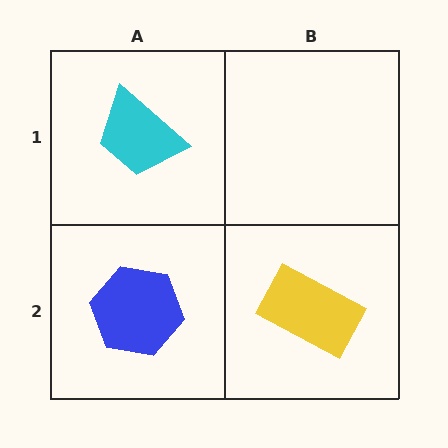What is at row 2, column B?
A yellow rectangle.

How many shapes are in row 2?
2 shapes.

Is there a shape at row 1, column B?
No, that cell is empty.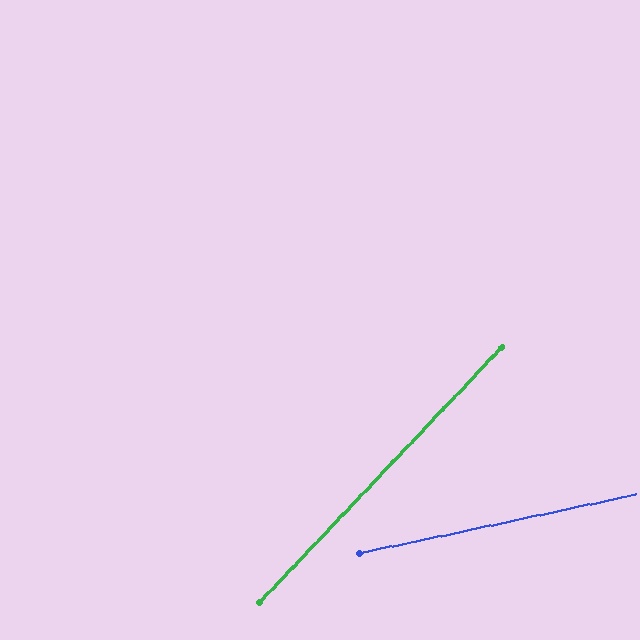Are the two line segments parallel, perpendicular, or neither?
Neither parallel nor perpendicular — they differ by about 35°.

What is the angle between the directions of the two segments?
Approximately 35 degrees.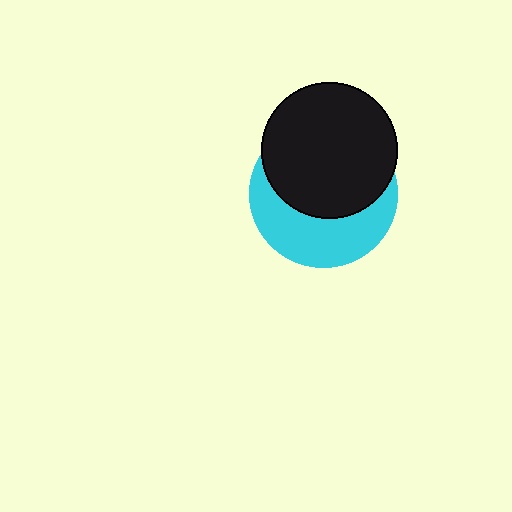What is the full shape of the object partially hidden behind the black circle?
The partially hidden object is a cyan circle.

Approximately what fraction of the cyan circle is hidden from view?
Roughly 57% of the cyan circle is hidden behind the black circle.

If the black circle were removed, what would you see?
You would see the complete cyan circle.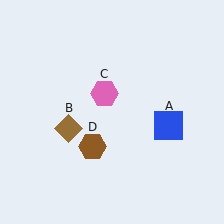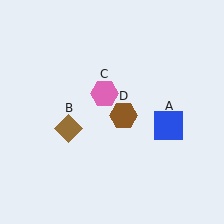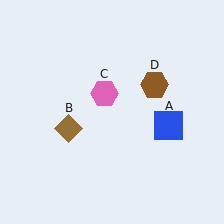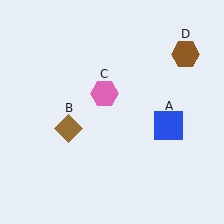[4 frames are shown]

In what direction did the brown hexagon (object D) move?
The brown hexagon (object D) moved up and to the right.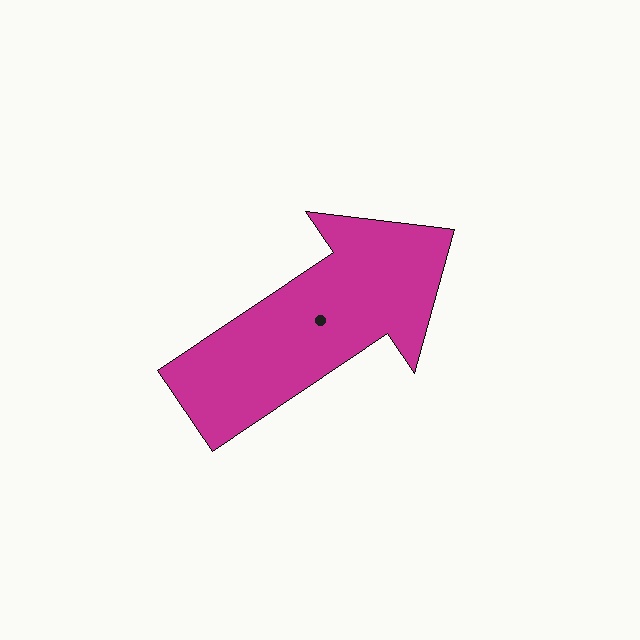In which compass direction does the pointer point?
Northeast.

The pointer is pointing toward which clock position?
Roughly 2 o'clock.